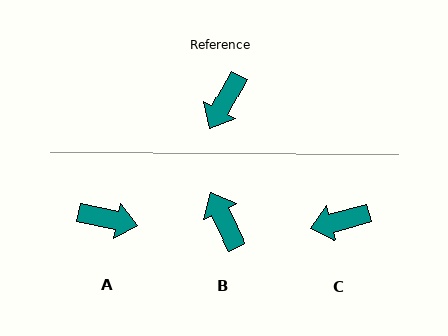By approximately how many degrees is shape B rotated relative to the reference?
Approximately 125 degrees clockwise.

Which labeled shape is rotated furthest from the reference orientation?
B, about 125 degrees away.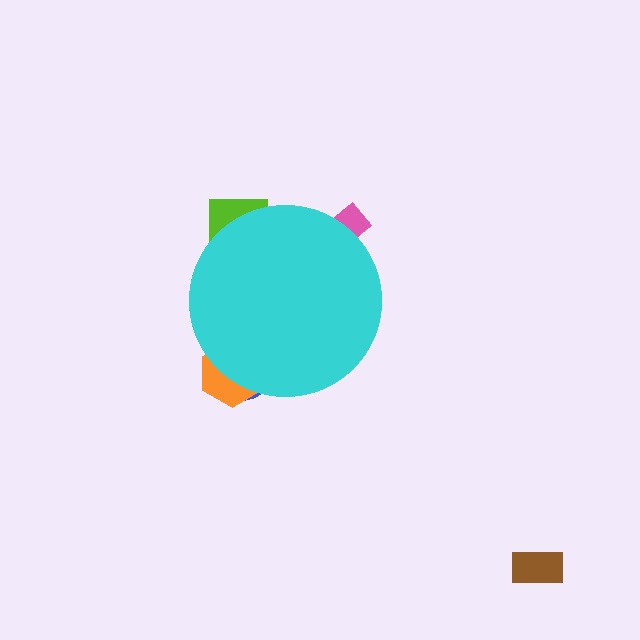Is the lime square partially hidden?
Yes, the lime square is partially hidden behind the cyan circle.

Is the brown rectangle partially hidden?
No, the brown rectangle is fully visible.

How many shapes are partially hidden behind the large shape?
4 shapes are partially hidden.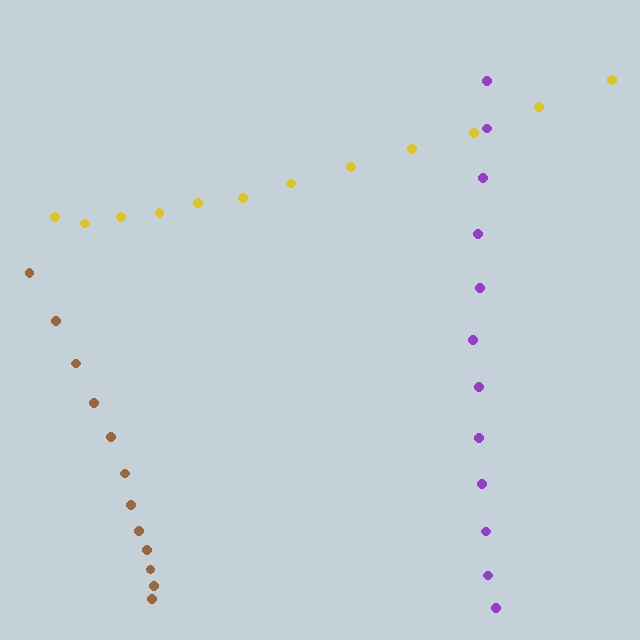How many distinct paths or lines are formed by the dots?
There are 3 distinct paths.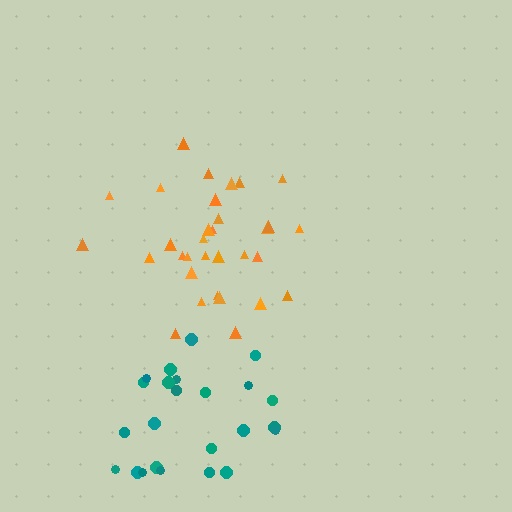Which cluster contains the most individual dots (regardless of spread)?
Orange (32).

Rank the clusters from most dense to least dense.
teal, orange.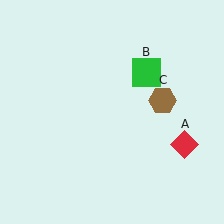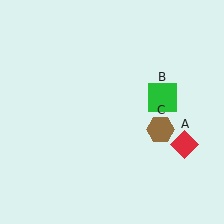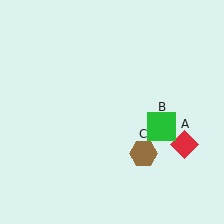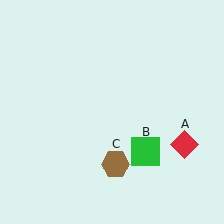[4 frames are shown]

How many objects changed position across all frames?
2 objects changed position: green square (object B), brown hexagon (object C).